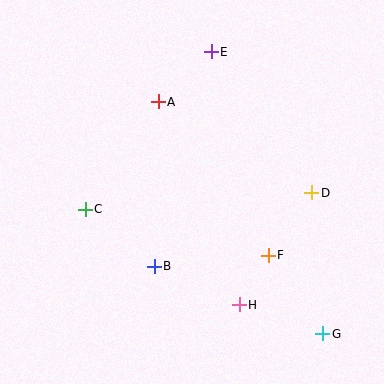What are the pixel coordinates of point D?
Point D is at (312, 193).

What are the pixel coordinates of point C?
Point C is at (85, 209).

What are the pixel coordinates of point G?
Point G is at (323, 334).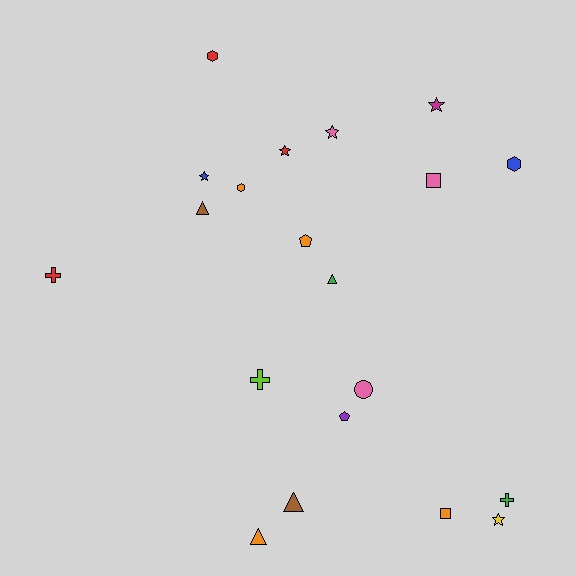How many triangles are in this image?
There are 4 triangles.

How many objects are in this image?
There are 20 objects.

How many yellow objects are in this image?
There is 1 yellow object.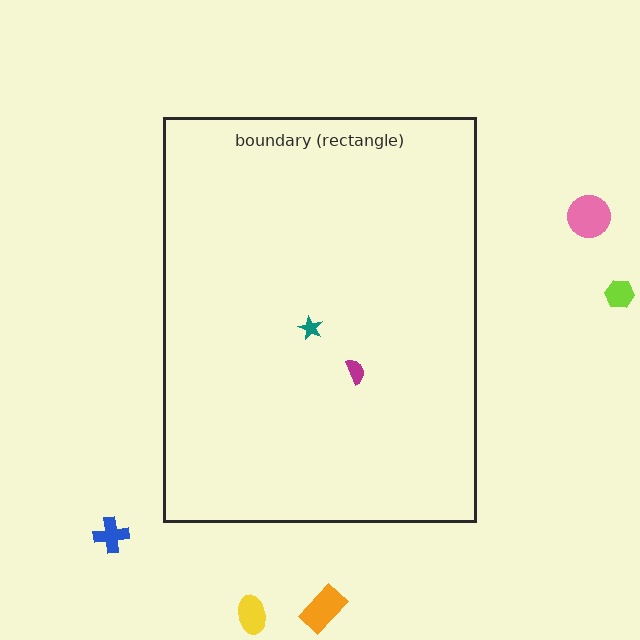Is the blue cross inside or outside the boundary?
Outside.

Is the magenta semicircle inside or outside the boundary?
Inside.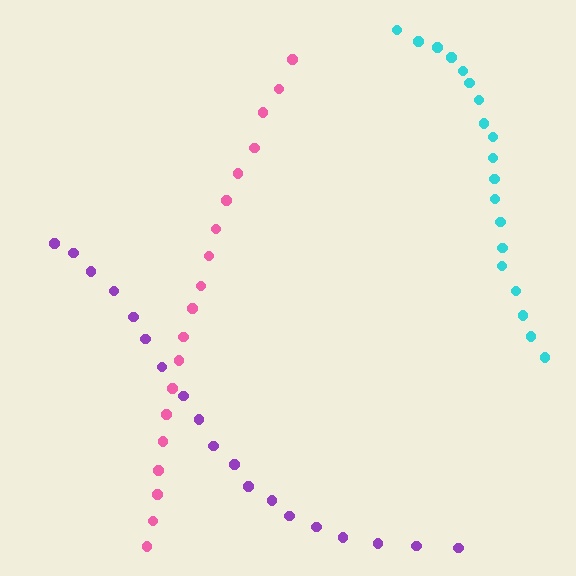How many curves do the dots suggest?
There are 3 distinct paths.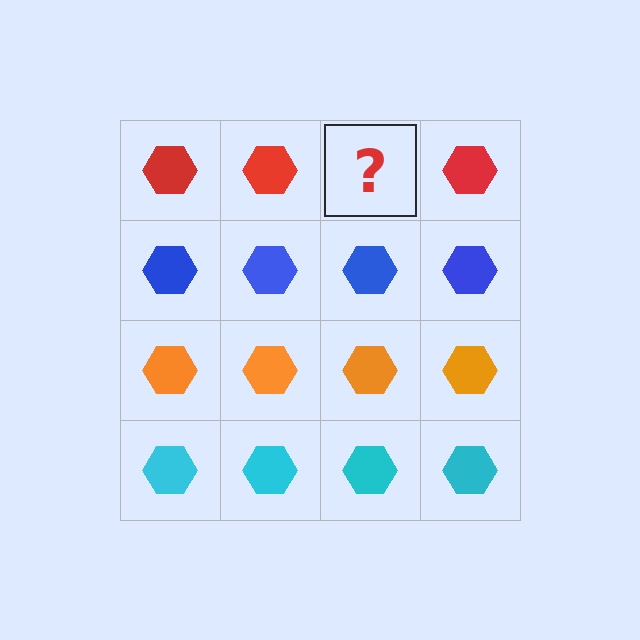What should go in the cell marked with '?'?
The missing cell should contain a red hexagon.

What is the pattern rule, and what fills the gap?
The rule is that each row has a consistent color. The gap should be filled with a red hexagon.